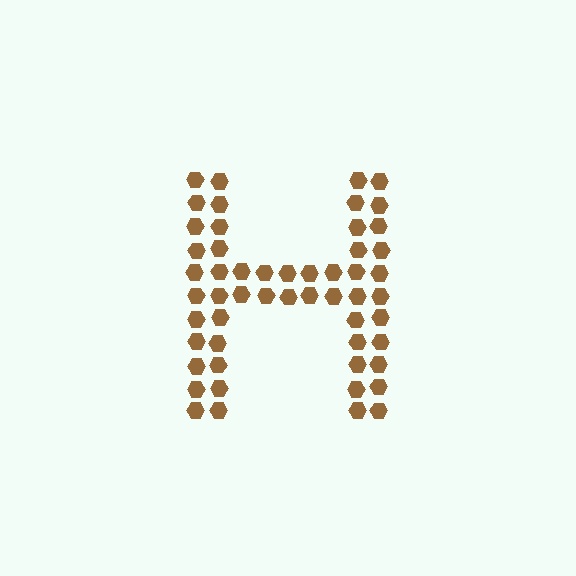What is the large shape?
The large shape is the letter H.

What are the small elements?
The small elements are hexagons.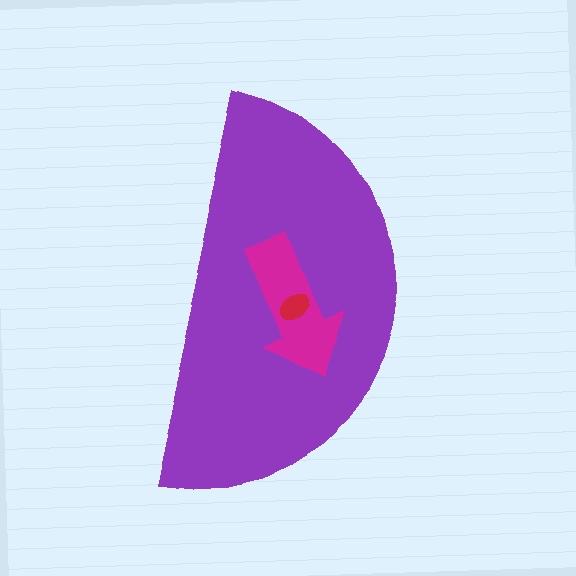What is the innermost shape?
The red ellipse.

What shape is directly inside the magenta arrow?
The red ellipse.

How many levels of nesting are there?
3.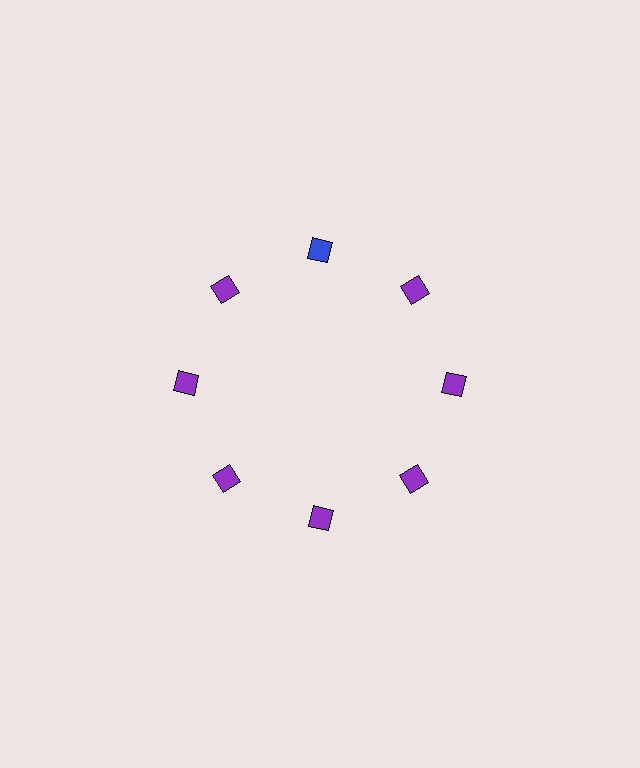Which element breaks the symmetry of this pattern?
The blue diamond at roughly the 12 o'clock position breaks the symmetry. All other shapes are purple diamonds.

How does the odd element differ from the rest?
It has a different color: blue instead of purple.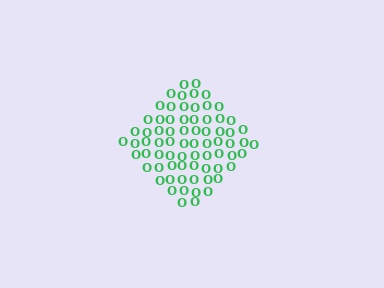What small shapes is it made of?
It is made of small letter O's.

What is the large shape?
The large shape is a diamond.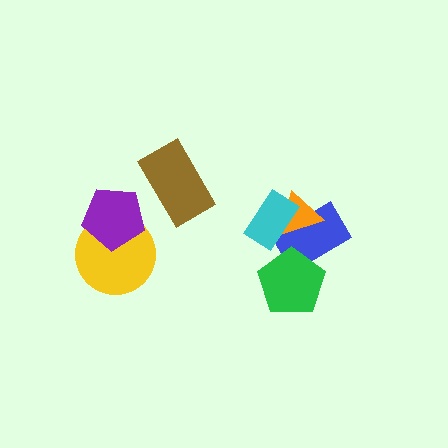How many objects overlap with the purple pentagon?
1 object overlaps with the purple pentagon.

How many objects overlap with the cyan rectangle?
2 objects overlap with the cyan rectangle.